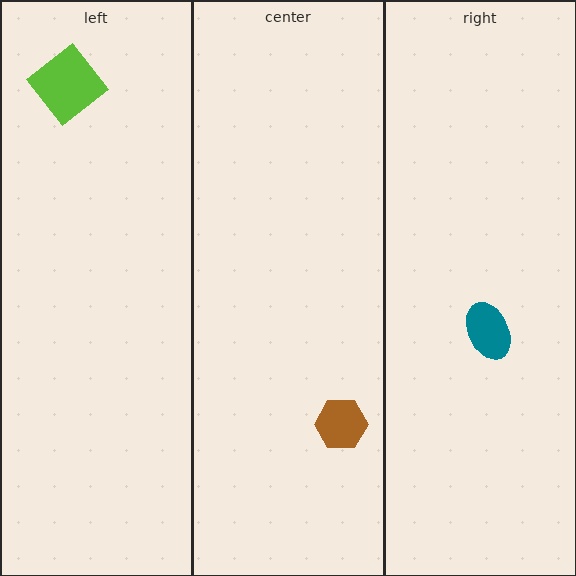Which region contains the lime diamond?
The left region.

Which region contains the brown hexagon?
The center region.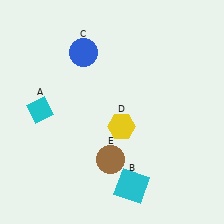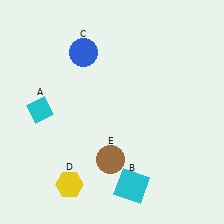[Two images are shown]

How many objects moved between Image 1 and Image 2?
1 object moved between the two images.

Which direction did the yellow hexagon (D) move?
The yellow hexagon (D) moved down.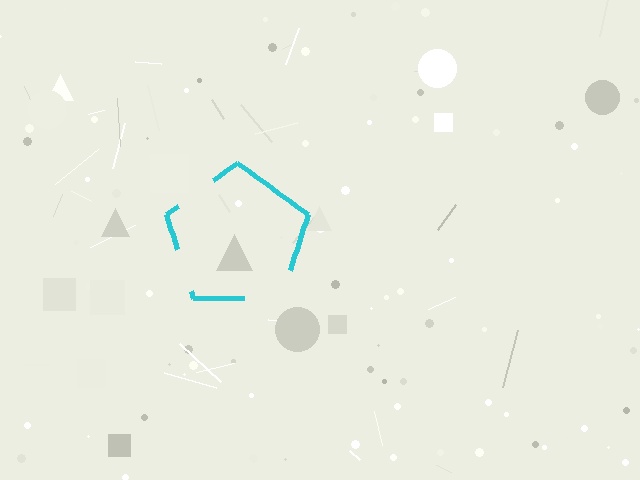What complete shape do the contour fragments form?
The contour fragments form a pentagon.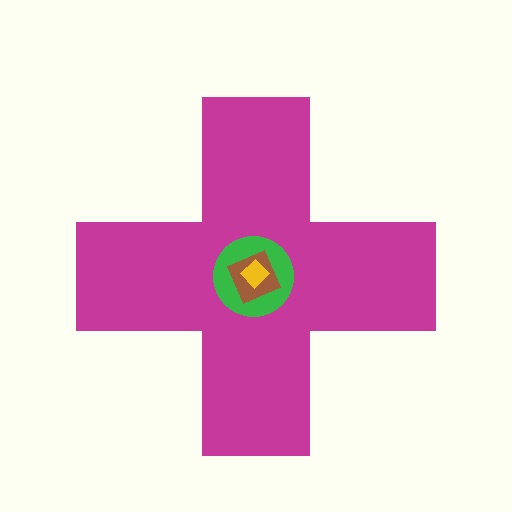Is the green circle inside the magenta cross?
Yes.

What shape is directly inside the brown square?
The yellow diamond.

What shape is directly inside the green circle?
The brown square.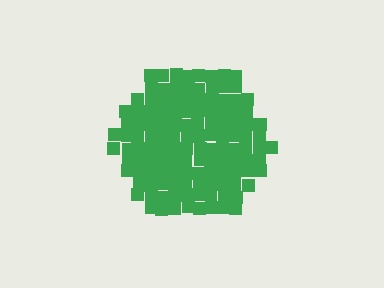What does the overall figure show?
The overall figure shows a hexagon.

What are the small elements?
The small elements are squares.